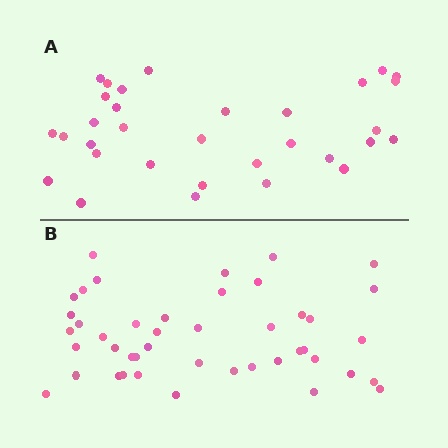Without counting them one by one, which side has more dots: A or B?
Region B (the bottom region) has more dots.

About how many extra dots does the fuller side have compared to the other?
Region B has roughly 12 or so more dots than region A.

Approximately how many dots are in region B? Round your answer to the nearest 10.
About 40 dots. (The exact count is 44, which rounds to 40.)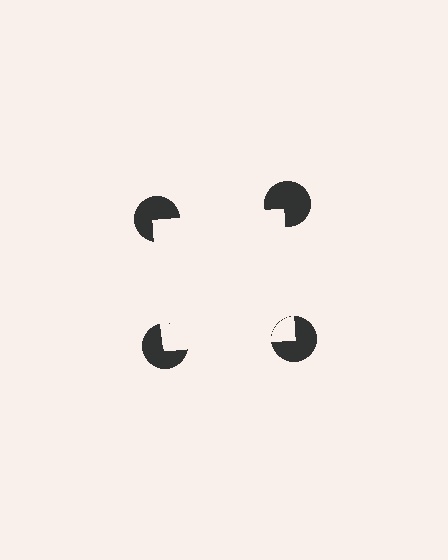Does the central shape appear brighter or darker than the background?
It typically appears slightly brighter than the background, even though no actual brightness change is drawn.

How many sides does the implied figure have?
4 sides.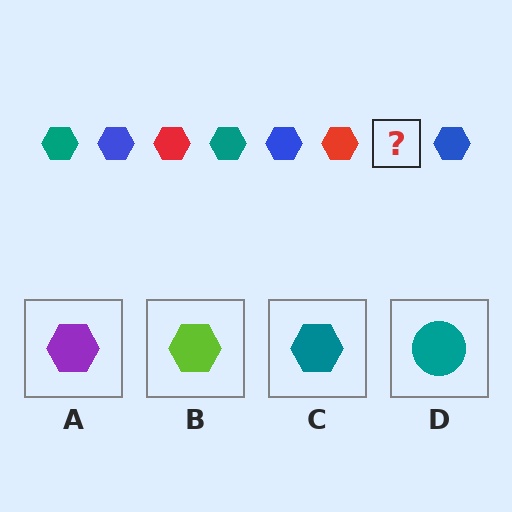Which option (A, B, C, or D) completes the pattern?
C.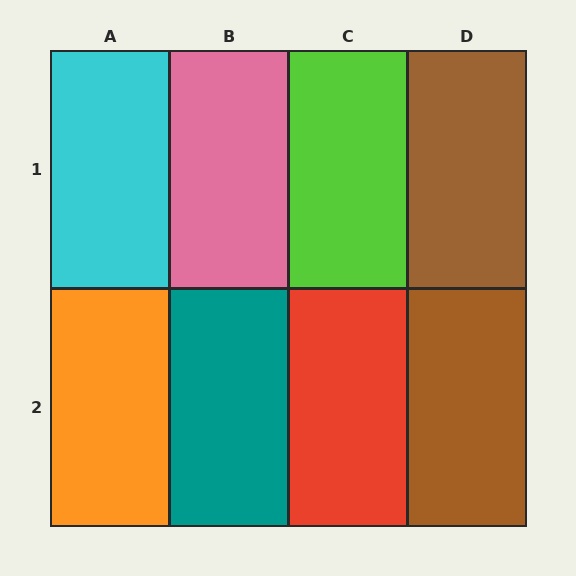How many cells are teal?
1 cell is teal.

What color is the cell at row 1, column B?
Pink.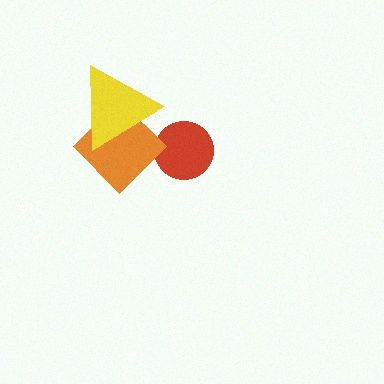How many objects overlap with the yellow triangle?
1 object overlaps with the yellow triangle.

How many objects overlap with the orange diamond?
2 objects overlap with the orange diamond.